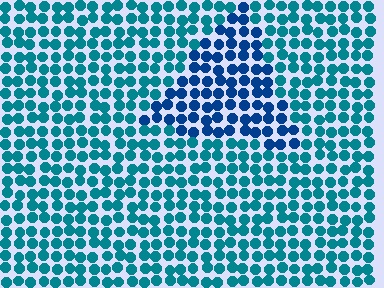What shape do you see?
I see a triangle.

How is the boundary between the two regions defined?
The boundary is defined purely by a slight shift in hue (about 31 degrees). Spacing, size, and orientation are identical on both sides.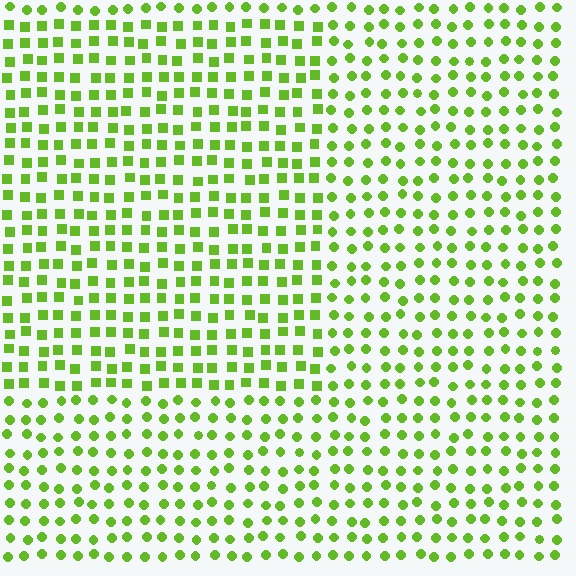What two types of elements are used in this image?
The image uses squares inside the rectangle region and circles outside it.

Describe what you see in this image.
The image is filled with small lime elements arranged in a uniform grid. A rectangle-shaped region contains squares, while the surrounding area contains circles. The boundary is defined purely by the change in element shape.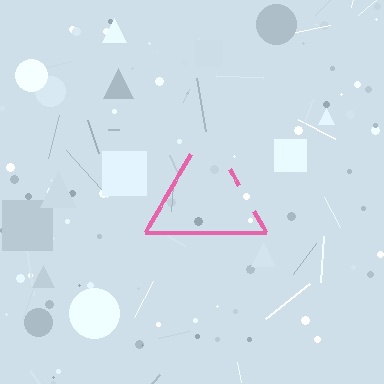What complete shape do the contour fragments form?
The contour fragments form a triangle.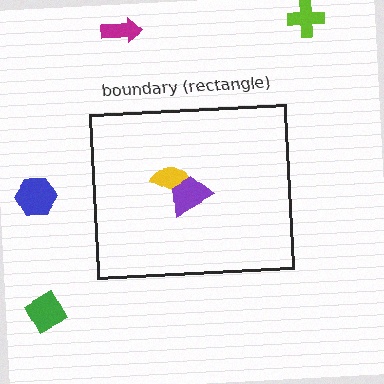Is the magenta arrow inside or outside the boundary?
Outside.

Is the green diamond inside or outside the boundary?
Outside.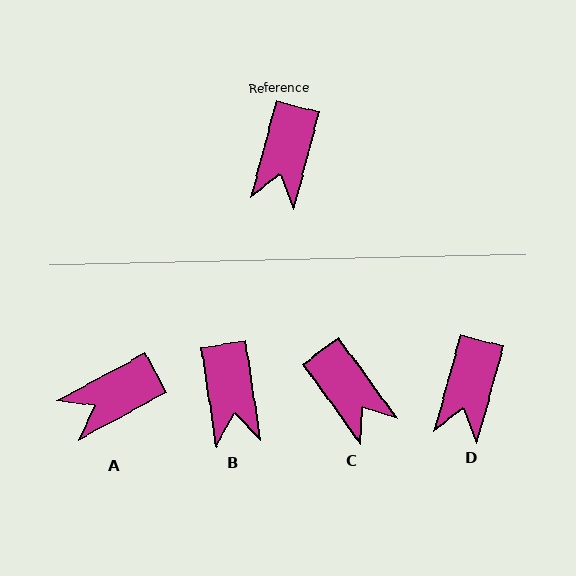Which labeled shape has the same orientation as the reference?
D.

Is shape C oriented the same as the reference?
No, it is off by about 51 degrees.